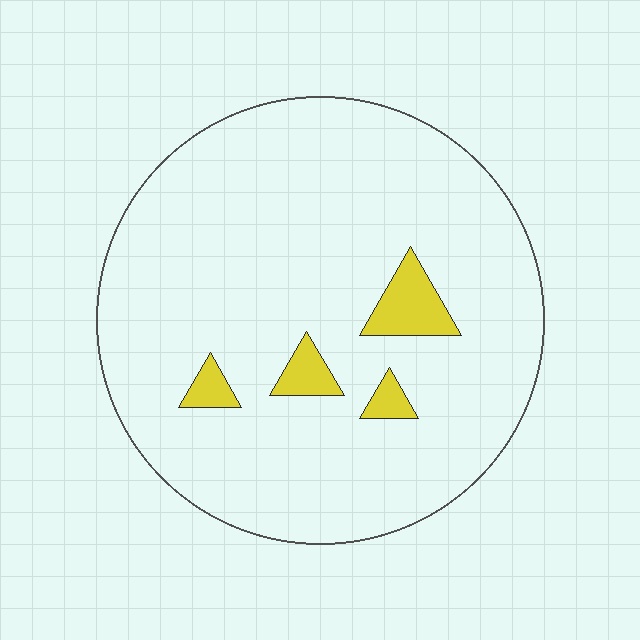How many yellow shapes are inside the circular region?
4.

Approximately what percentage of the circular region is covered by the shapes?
Approximately 5%.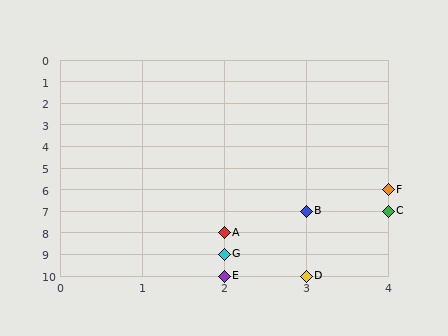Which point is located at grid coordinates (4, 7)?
Point C is at (4, 7).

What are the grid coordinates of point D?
Point D is at grid coordinates (3, 10).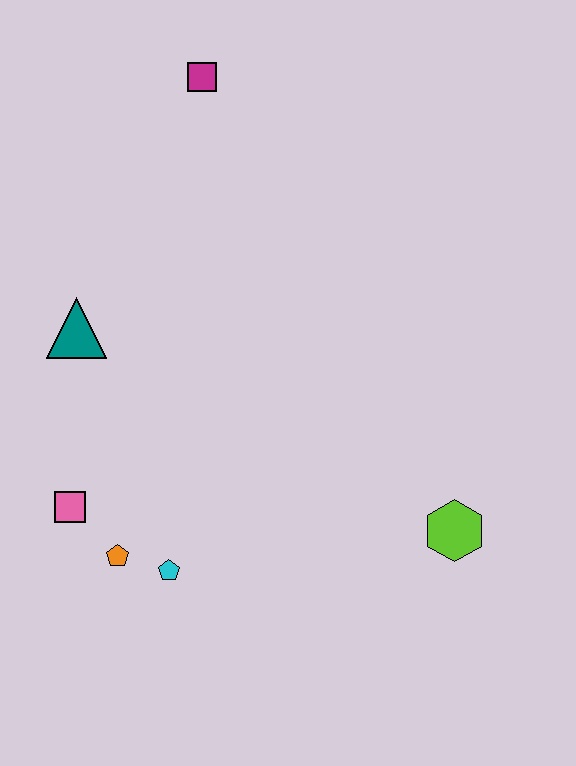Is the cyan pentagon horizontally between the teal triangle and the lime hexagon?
Yes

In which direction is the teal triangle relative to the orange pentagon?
The teal triangle is above the orange pentagon.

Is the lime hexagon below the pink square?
Yes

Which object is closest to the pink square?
The orange pentagon is closest to the pink square.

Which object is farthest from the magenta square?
The lime hexagon is farthest from the magenta square.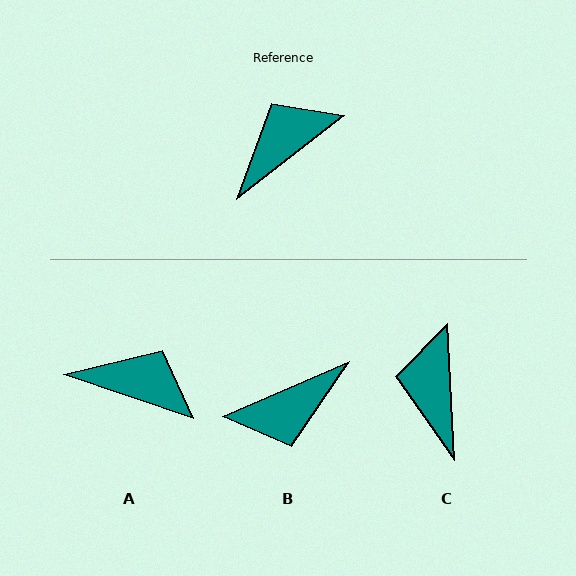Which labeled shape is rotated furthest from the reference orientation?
B, about 165 degrees away.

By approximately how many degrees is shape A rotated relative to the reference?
Approximately 57 degrees clockwise.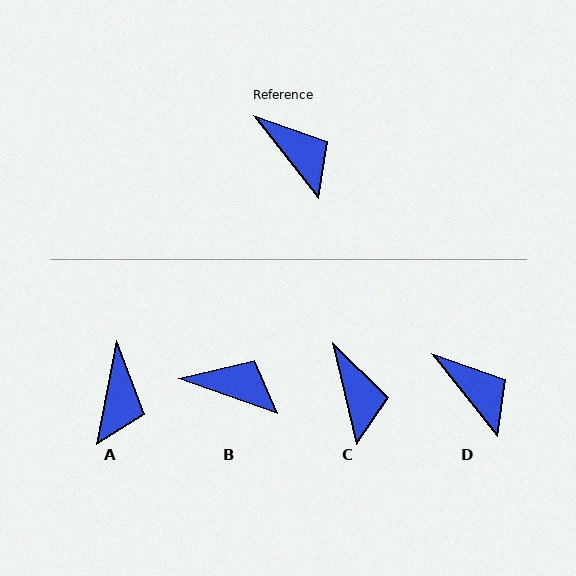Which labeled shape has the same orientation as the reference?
D.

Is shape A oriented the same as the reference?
No, it is off by about 50 degrees.